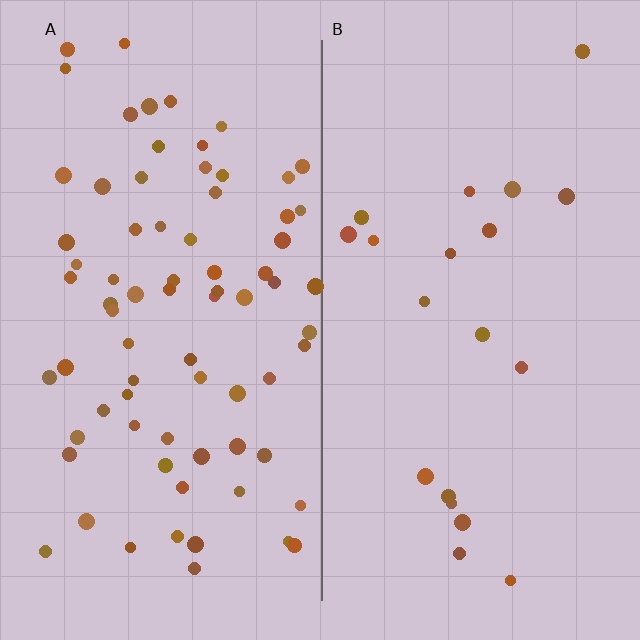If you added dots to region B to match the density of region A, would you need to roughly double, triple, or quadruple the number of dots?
Approximately quadruple.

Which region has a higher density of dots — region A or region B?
A (the left).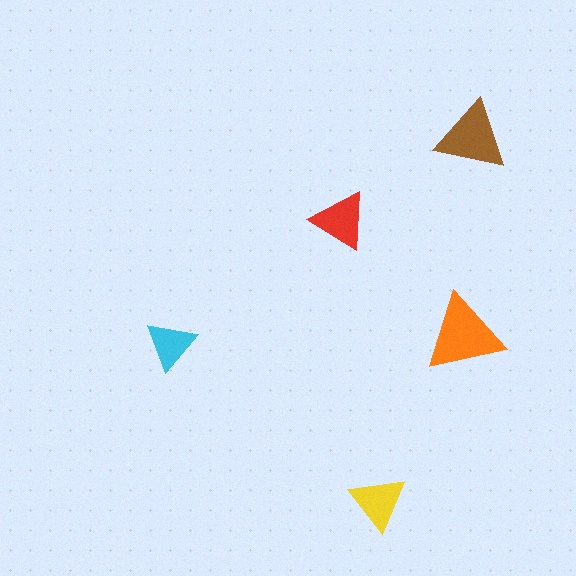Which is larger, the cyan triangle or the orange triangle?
The orange one.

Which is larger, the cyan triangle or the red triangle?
The red one.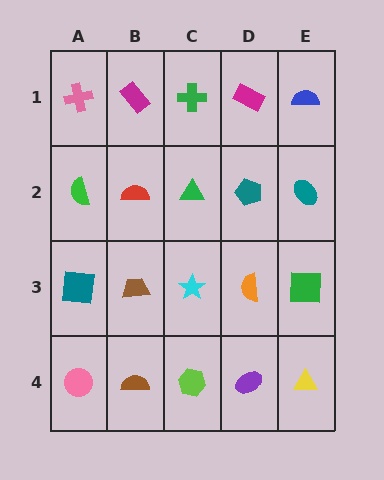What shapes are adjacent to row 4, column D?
An orange semicircle (row 3, column D), a lime hexagon (row 4, column C), a yellow triangle (row 4, column E).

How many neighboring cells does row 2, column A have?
3.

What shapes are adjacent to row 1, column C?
A green triangle (row 2, column C), a magenta rectangle (row 1, column B), a magenta rectangle (row 1, column D).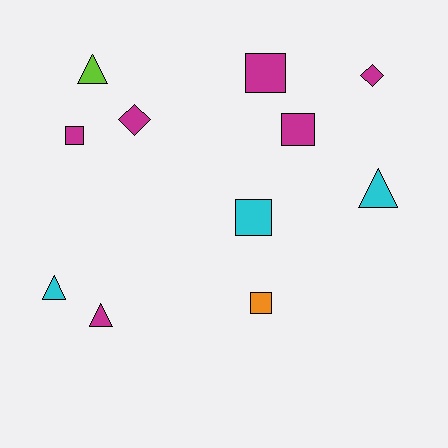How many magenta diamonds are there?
There are 2 magenta diamonds.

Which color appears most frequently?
Magenta, with 6 objects.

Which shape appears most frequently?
Square, with 5 objects.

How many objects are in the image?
There are 11 objects.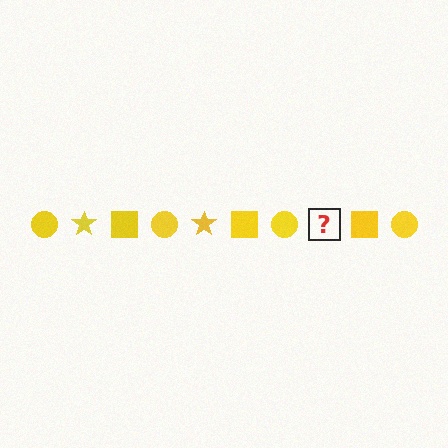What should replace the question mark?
The question mark should be replaced with a yellow star.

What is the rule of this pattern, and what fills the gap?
The rule is that the pattern cycles through circle, star, square shapes in yellow. The gap should be filled with a yellow star.